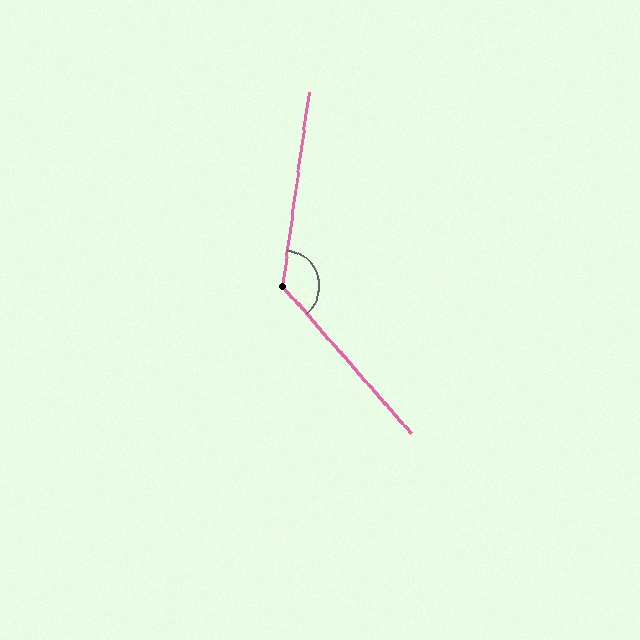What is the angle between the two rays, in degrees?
Approximately 131 degrees.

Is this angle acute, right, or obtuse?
It is obtuse.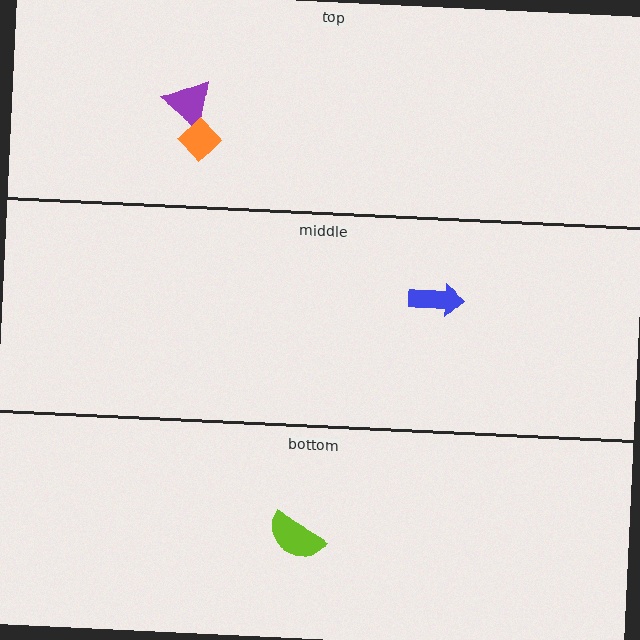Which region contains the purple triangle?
The top region.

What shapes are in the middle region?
The blue arrow.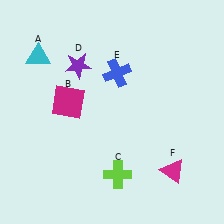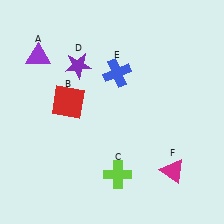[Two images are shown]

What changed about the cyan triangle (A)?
In Image 1, A is cyan. In Image 2, it changed to purple.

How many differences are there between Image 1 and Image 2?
There are 2 differences between the two images.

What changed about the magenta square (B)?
In Image 1, B is magenta. In Image 2, it changed to red.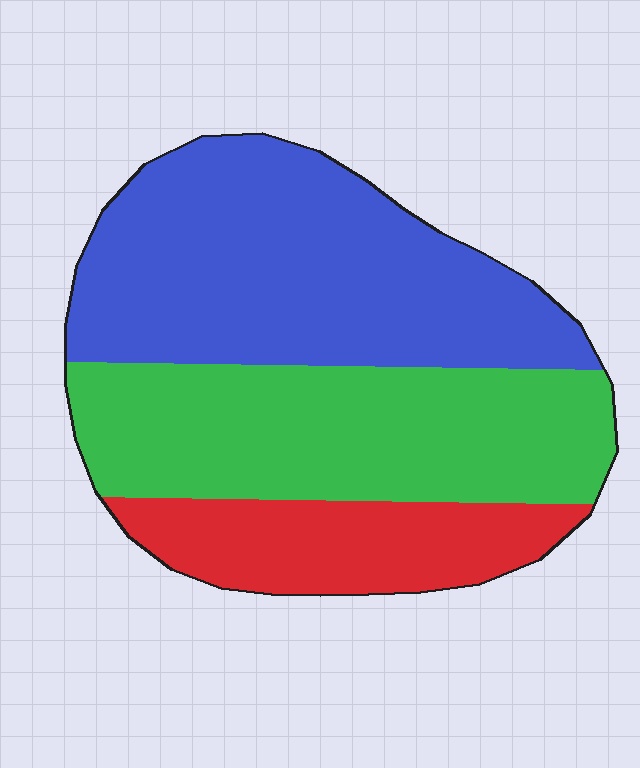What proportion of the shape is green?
Green takes up between a third and a half of the shape.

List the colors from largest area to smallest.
From largest to smallest: blue, green, red.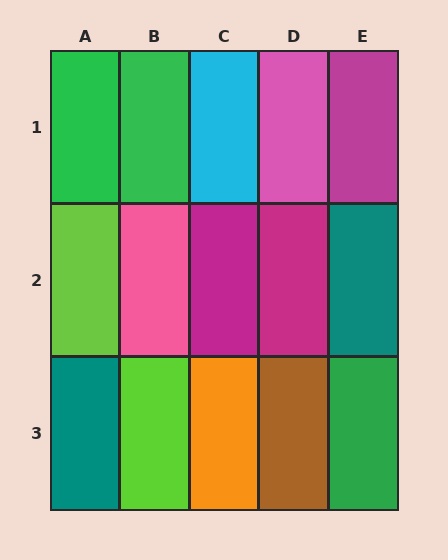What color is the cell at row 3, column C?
Orange.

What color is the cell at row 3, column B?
Lime.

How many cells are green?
3 cells are green.